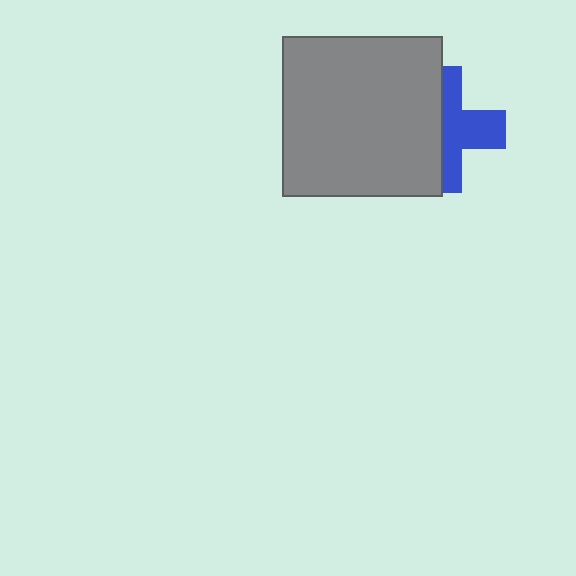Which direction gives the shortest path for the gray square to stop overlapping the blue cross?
Moving left gives the shortest separation.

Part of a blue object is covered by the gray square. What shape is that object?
It is a cross.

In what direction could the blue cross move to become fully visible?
The blue cross could move right. That would shift it out from behind the gray square entirely.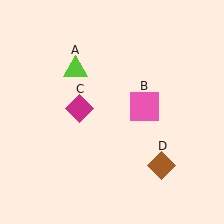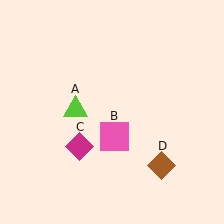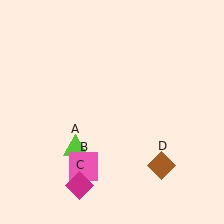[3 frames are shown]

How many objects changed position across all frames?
3 objects changed position: lime triangle (object A), pink square (object B), magenta diamond (object C).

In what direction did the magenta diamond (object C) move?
The magenta diamond (object C) moved down.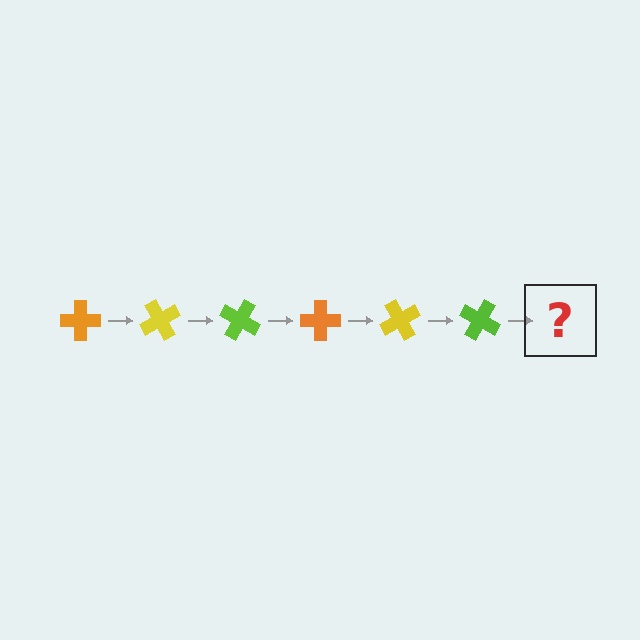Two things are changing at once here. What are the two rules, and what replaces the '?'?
The two rules are that it rotates 60 degrees each step and the color cycles through orange, yellow, and lime. The '?' should be an orange cross, rotated 360 degrees from the start.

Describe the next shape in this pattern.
It should be an orange cross, rotated 360 degrees from the start.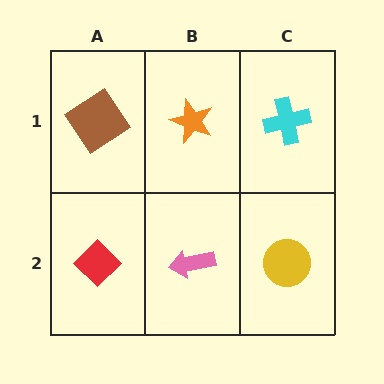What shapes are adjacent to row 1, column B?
A pink arrow (row 2, column B), a brown diamond (row 1, column A), a cyan cross (row 1, column C).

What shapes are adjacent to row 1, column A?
A red diamond (row 2, column A), an orange star (row 1, column B).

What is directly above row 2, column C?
A cyan cross.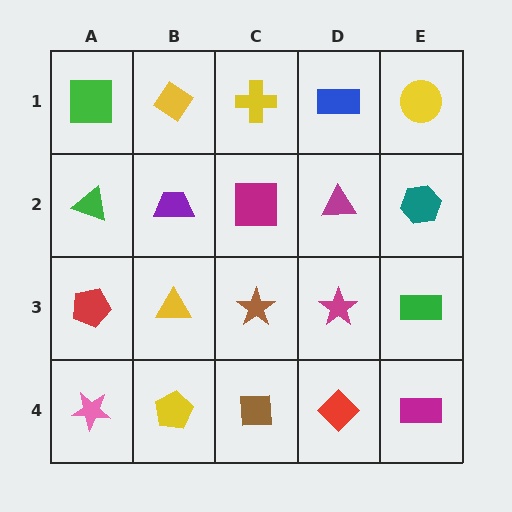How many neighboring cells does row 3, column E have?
3.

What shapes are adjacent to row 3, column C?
A magenta square (row 2, column C), a brown square (row 4, column C), a yellow triangle (row 3, column B), a magenta star (row 3, column D).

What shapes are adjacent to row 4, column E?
A green rectangle (row 3, column E), a red diamond (row 4, column D).